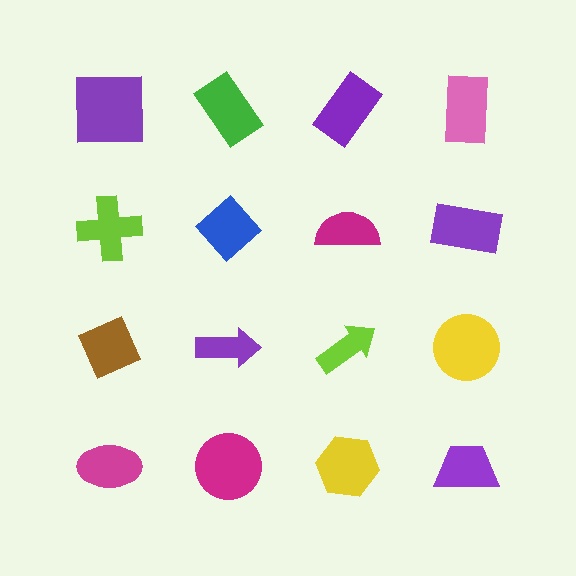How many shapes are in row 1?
4 shapes.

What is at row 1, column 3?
A purple rectangle.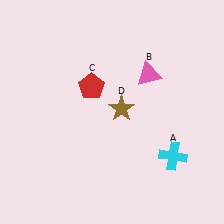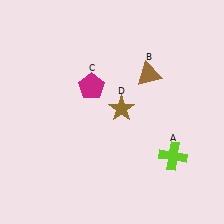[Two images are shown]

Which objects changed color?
A changed from cyan to lime. B changed from pink to brown. C changed from red to magenta.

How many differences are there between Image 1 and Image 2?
There are 3 differences between the two images.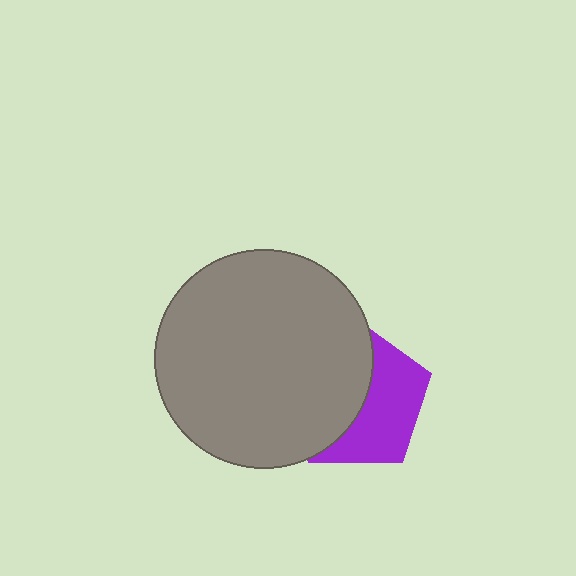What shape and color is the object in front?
The object in front is a gray circle.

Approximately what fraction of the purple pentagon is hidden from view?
Roughly 53% of the purple pentagon is hidden behind the gray circle.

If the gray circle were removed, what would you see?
You would see the complete purple pentagon.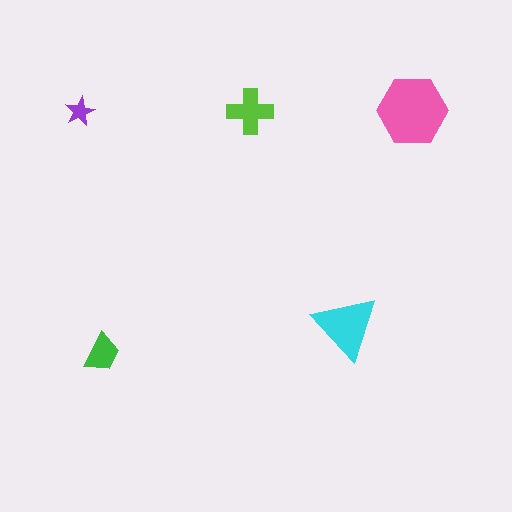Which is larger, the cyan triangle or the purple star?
The cyan triangle.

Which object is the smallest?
The purple star.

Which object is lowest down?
The green trapezoid is bottommost.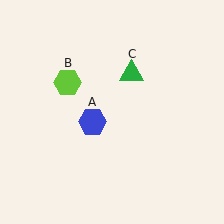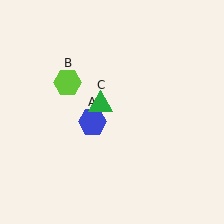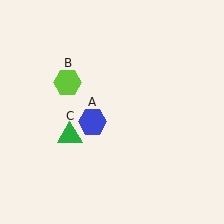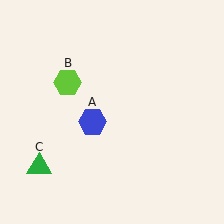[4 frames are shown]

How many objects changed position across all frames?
1 object changed position: green triangle (object C).